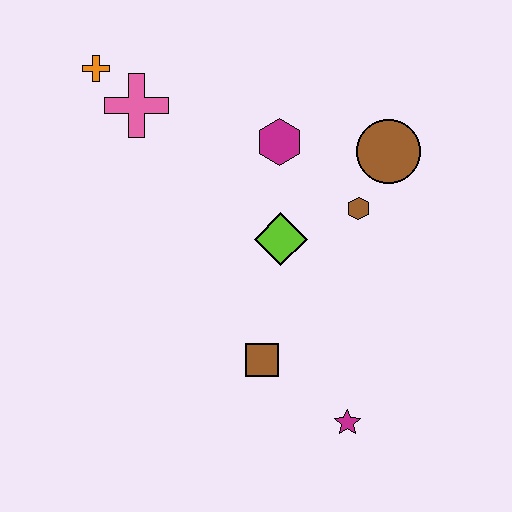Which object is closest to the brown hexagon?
The brown circle is closest to the brown hexagon.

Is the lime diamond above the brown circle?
No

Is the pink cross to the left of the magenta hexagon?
Yes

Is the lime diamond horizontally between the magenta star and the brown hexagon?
No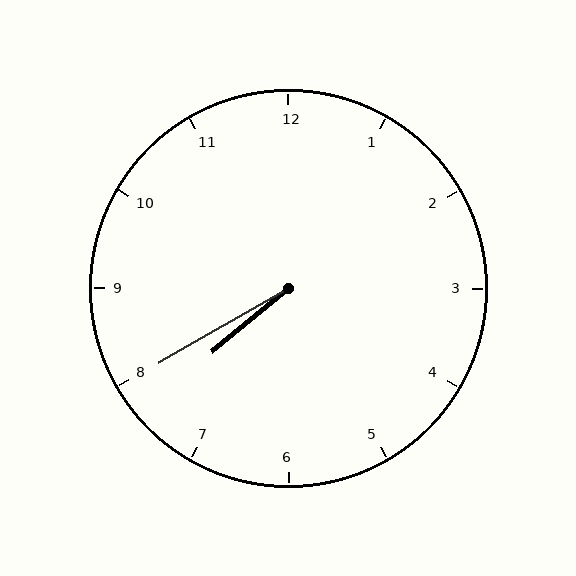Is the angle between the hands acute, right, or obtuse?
It is acute.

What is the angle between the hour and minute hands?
Approximately 10 degrees.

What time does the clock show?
7:40.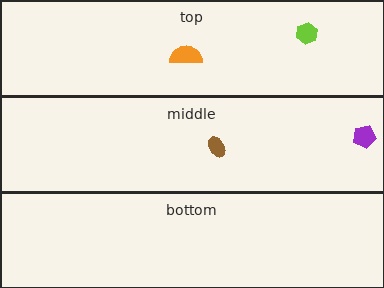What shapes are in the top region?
The lime hexagon, the orange semicircle.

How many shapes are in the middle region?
2.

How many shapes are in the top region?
2.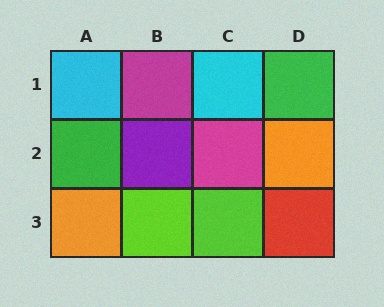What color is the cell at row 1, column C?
Cyan.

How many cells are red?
1 cell is red.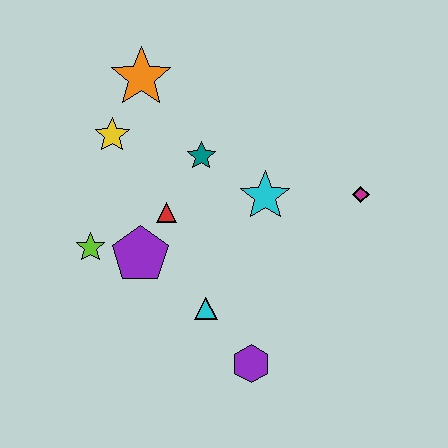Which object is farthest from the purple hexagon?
The orange star is farthest from the purple hexagon.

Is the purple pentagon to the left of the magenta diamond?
Yes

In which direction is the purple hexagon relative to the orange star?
The purple hexagon is below the orange star.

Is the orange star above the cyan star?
Yes